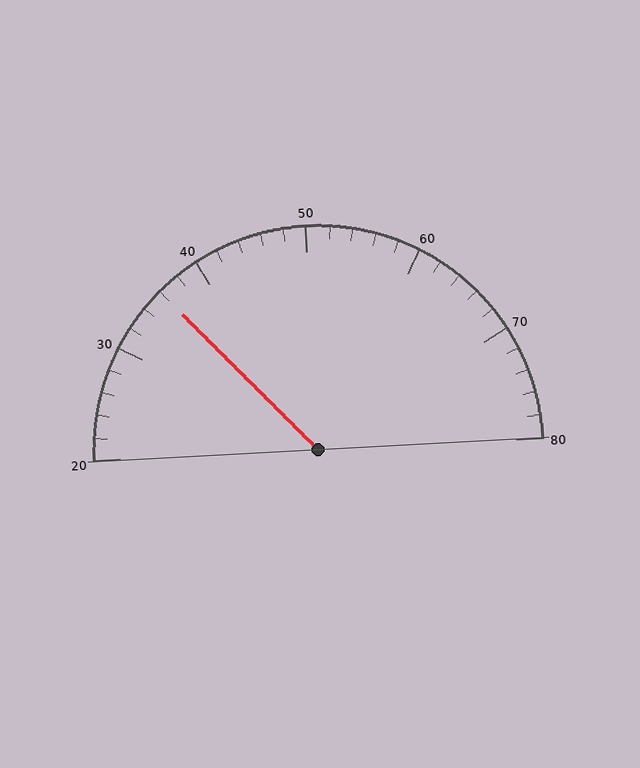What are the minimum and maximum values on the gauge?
The gauge ranges from 20 to 80.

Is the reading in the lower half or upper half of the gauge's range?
The reading is in the lower half of the range (20 to 80).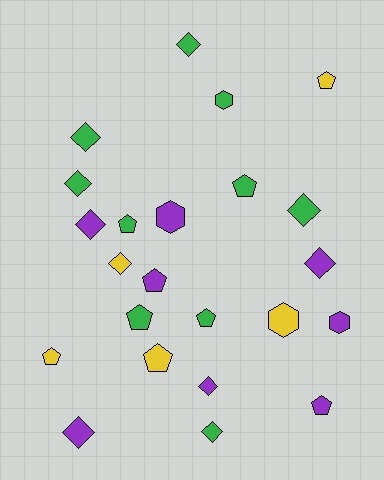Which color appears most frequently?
Green, with 10 objects.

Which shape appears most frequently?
Diamond, with 10 objects.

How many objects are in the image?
There are 23 objects.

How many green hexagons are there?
There is 1 green hexagon.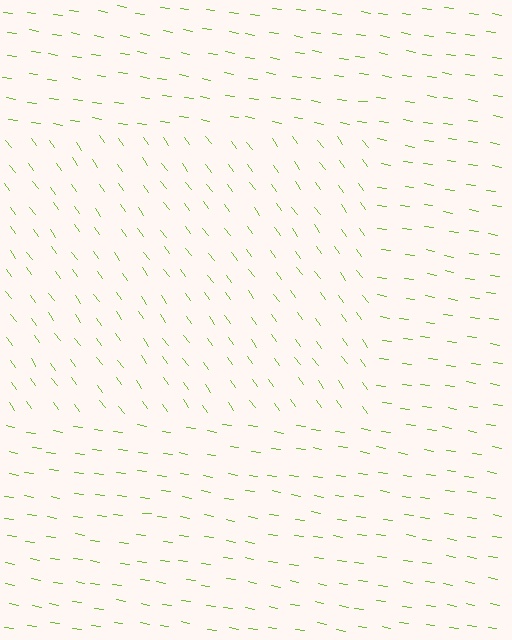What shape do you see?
I see a rectangle.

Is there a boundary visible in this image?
Yes, there is a texture boundary formed by a change in line orientation.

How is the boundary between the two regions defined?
The boundary is defined purely by a change in line orientation (approximately 45 degrees difference). All lines are the same color and thickness.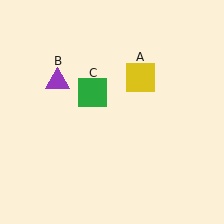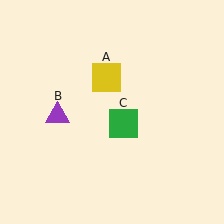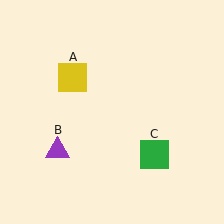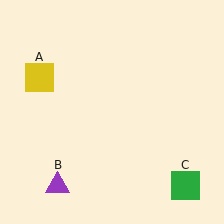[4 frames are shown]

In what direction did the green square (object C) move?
The green square (object C) moved down and to the right.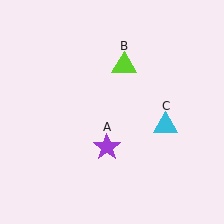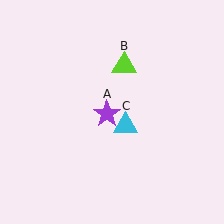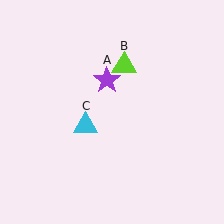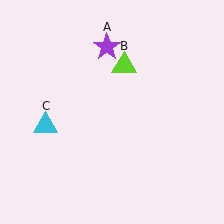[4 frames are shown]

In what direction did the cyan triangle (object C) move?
The cyan triangle (object C) moved left.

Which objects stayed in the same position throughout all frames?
Lime triangle (object B) remained stationary.